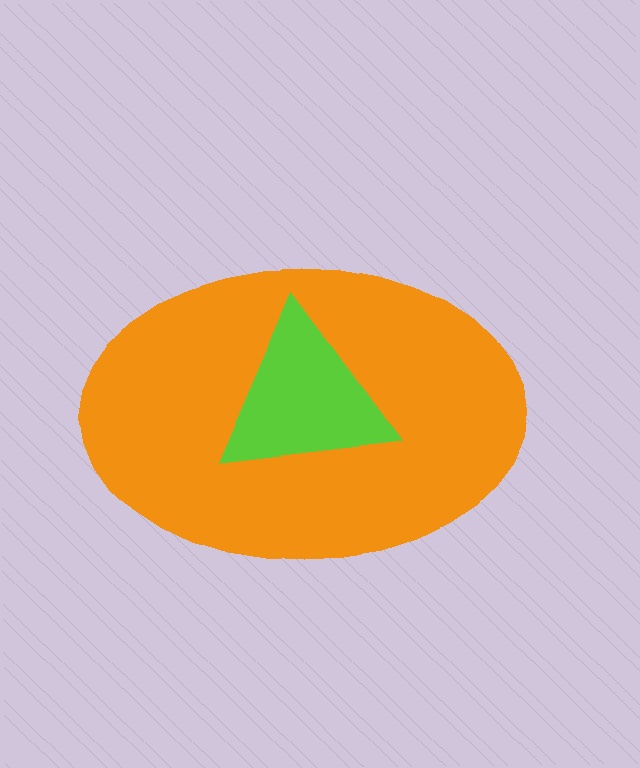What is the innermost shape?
The lime triangle.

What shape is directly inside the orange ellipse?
The lime triangle.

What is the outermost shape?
The orange ellipse.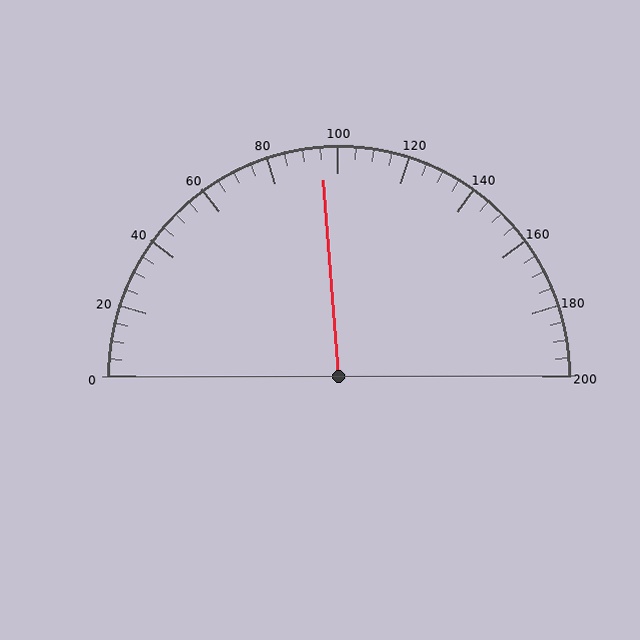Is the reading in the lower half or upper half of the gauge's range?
The reading is in the lower half of the range (0 to 200).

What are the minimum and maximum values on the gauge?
The gauge ranges from 0 to 200.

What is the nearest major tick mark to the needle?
The nearest major tick mark is 100.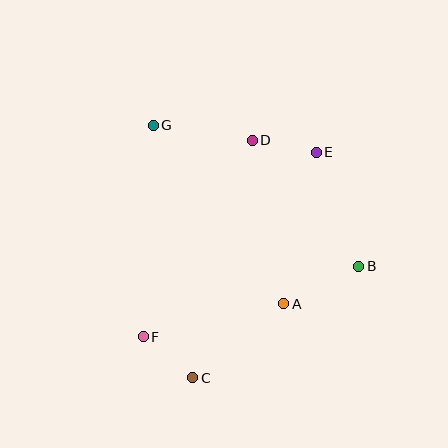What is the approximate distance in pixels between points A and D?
The distance between A and D is approximately 167 pixels.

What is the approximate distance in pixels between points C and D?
The distance between C and D is approximately 245 pixels.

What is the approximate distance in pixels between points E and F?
The distance between E and F is approximately 253 pixels.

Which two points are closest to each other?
Points C and F are closest to each other.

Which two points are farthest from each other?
Points C and E are farthest from each other.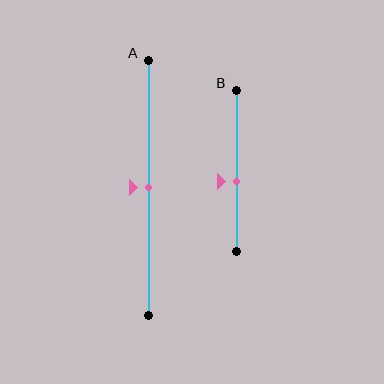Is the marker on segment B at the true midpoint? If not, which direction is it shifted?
No, the marker on segment B is shifted downward by about 6% of the segment length.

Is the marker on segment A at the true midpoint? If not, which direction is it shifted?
Yes, the marker on segment A is at the true midpoint.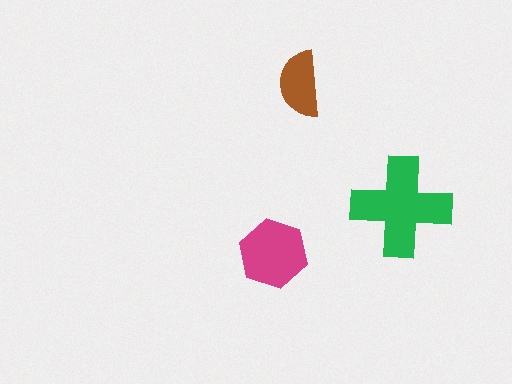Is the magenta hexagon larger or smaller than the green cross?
Smaller.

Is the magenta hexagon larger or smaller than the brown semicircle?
Larger.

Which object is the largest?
The green cross.